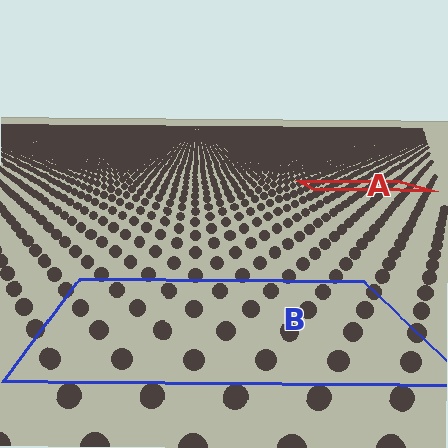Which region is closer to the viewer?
Region B is closer. The texture elements there are larger and more spread out.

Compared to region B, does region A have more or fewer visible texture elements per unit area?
Region A has more texture elements per unit area — they are packed more densely because it is farther away.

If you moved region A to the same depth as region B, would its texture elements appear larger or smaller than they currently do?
They would appear larger. At a closer depth, the same texture elements are projected at a bigger on-screen size.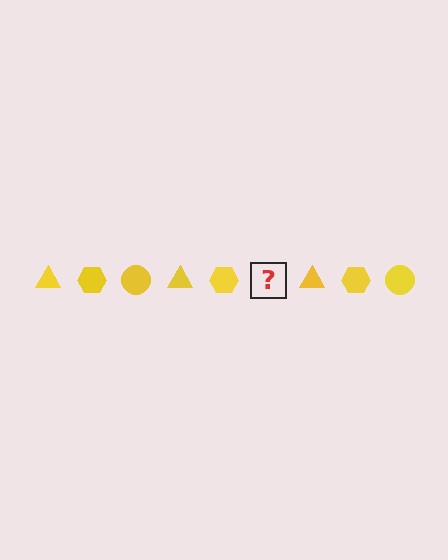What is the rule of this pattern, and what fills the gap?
The rule is that the pattern cycles through triangle, hexagon, circle shapes in yellow. The gap should be filled with a yellow circle.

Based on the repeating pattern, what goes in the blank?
The blank should be a yellow circle.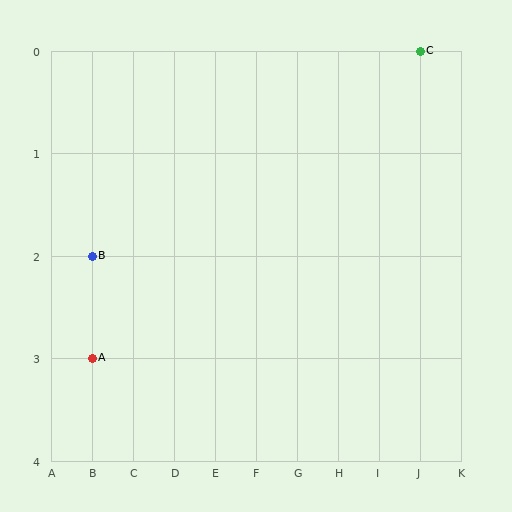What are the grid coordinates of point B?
Point B is at grid coordinates (B, 2).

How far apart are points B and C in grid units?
Points B and C are 8 columns and 2 rows apart (about 8.2 grid units diagonally).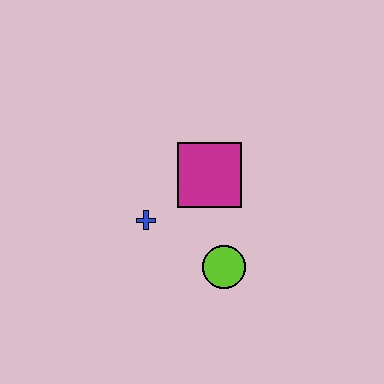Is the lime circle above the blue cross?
No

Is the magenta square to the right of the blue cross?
Yes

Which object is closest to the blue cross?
The magenta square is closest to the blue cross.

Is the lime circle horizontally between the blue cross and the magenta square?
No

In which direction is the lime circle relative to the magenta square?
The lime circle is below the magenta square.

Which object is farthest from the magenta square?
The lime circle is farthest from the magenta square.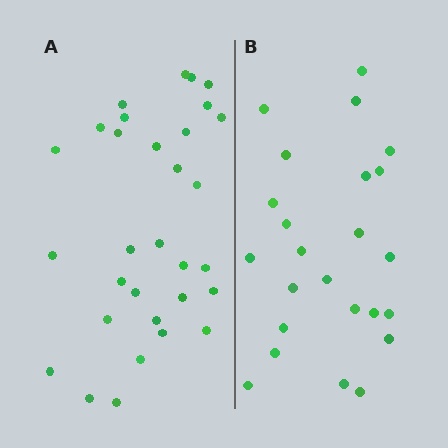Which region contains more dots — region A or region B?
Region A (the left region) has more dots.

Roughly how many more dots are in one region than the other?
Region A has roughly 8 or so more dots than region B.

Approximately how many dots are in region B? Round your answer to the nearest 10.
About 20 dots. (The exact count is 24, which rounds to 20.)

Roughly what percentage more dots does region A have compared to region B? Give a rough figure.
About 30% more.